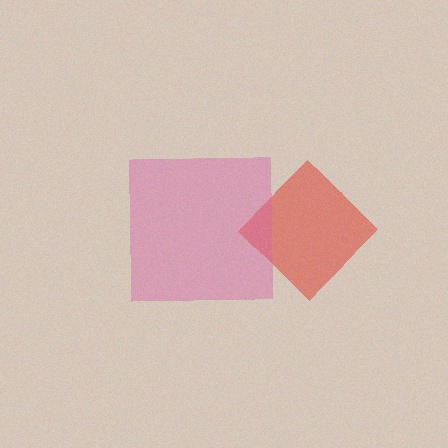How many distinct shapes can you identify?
There are 2 distinct shapes: a red diamond, a pink square.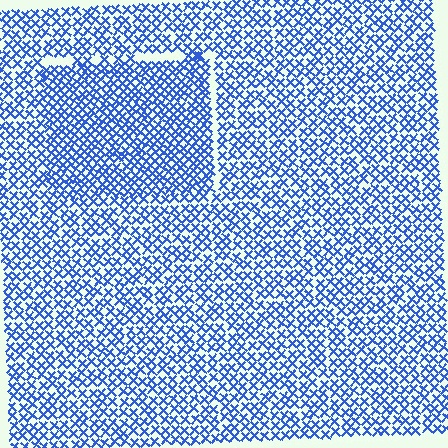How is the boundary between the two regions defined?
The boundary is defined by a change in element density (approximately 1.5x ratio). All elements are the same color, size, and shape.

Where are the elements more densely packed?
The elements are more densely packed inside the rectangle boundary.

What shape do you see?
I see a rectangle.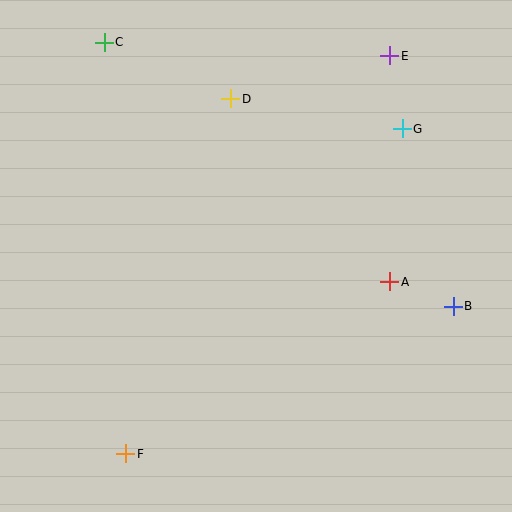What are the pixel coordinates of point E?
Point E is at (390, 56).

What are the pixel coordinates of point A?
Point A is at (390, 282).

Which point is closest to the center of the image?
Point A at (390, 282) is closest to the center.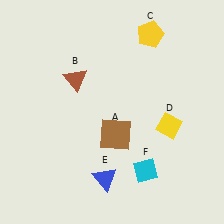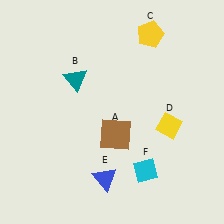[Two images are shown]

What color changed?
The triangle (B) changed from brown in Image 1 to teal in Image 2.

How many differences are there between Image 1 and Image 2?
There is 1 difference between the two images.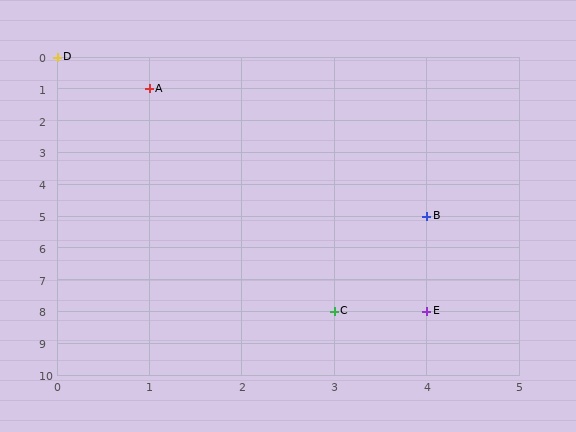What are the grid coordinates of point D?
Point D is at grid coordinates (0, 0).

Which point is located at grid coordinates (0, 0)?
Point D is at (0, 0).